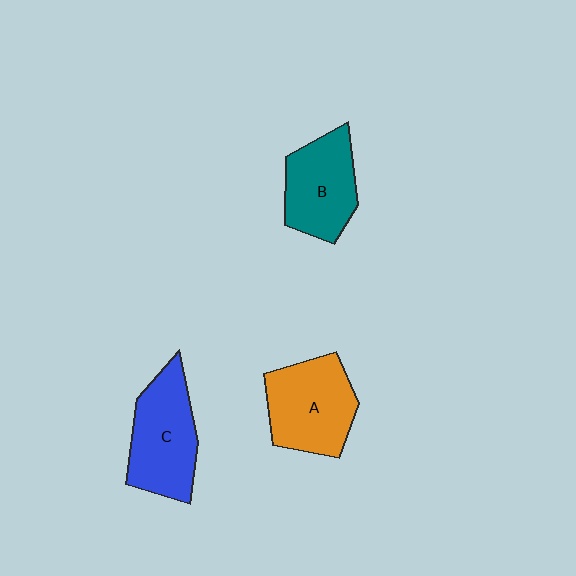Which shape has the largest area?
Shape C (blue).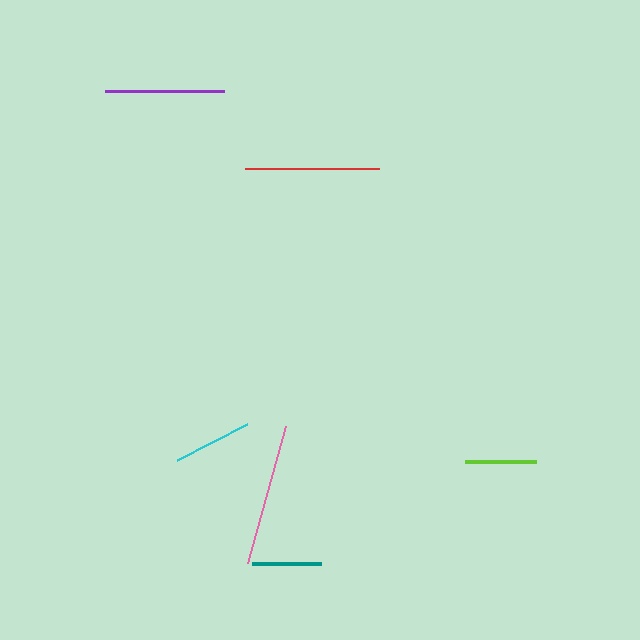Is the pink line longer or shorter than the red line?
The pink line is longer than the red line.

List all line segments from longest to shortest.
From longest to shortest: pink, red, purple, cyan, lime, teal.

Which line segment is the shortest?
The teal line is the shortest at approximately 70 pixels.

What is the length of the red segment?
The red segment is approximately 134 pixels long.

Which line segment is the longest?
The pink line is the longest at approximately 143 pixels.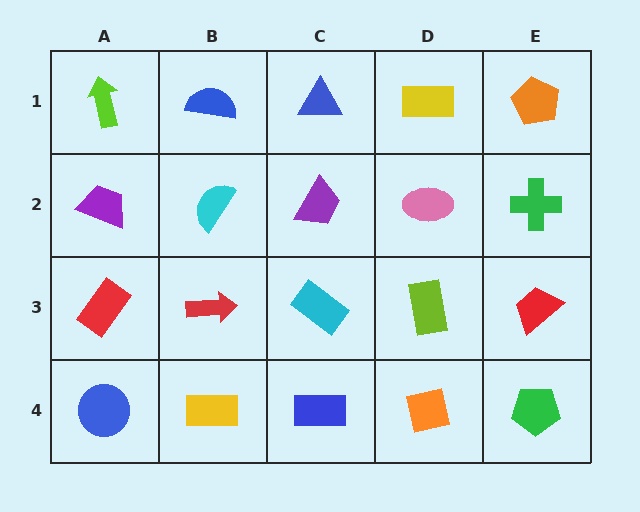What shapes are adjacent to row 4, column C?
A cyan rectangle (row 3, column C), a yellow rectangle (row 4, column B), an orange square (row 4, column D).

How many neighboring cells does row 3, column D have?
4.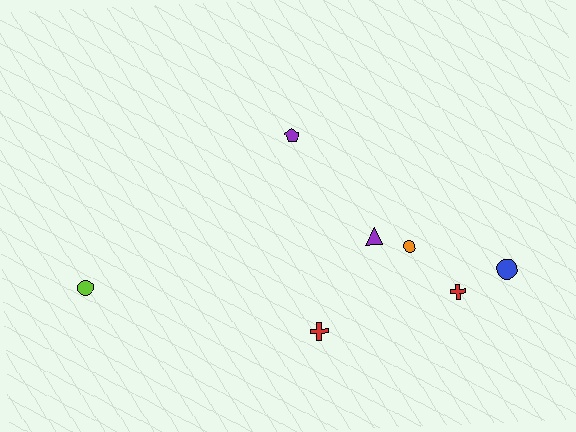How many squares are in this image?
There are no squares.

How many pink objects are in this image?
There are no pink objects.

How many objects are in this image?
There are 7 objects.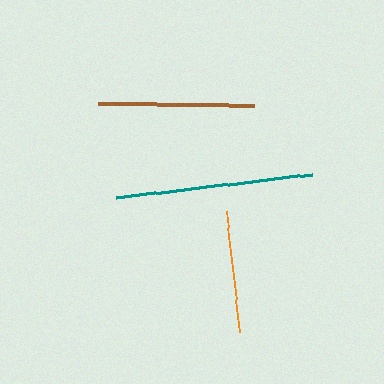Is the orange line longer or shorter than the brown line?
The brown line is longer than the orange line.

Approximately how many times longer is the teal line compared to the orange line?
The teal line is approximately 1.6 times the length of the orange line.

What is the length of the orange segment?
The orange segment is approximately 121 pixels long.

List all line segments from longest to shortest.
From longest to shortest: teal, brown, orange.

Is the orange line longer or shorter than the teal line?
The teal line is longer than the orange line.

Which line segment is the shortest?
The orange line is the shortest at approximately 121 pixels.